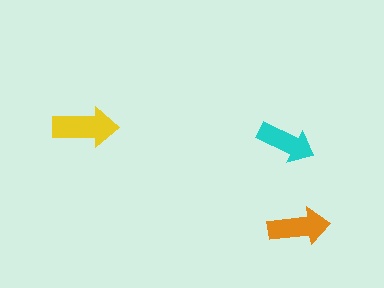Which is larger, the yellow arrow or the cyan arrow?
The yellow one.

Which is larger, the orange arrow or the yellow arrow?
The yellow one.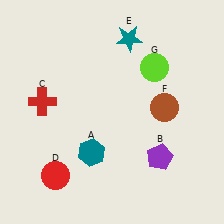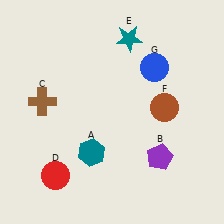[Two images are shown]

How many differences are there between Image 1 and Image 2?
There are 2 differences between the two images.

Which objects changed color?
C changed from red to brown. G changed from lime to blue.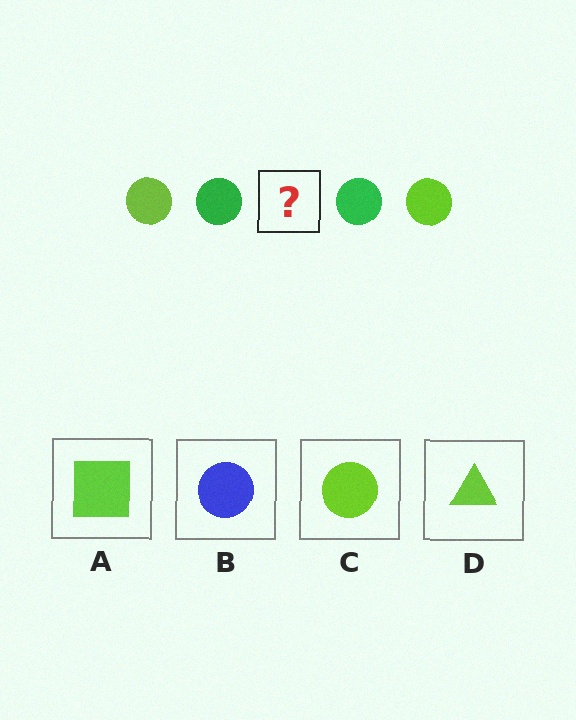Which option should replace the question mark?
Option C.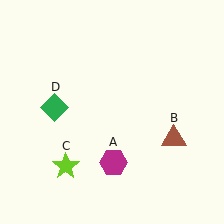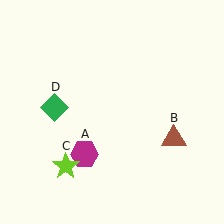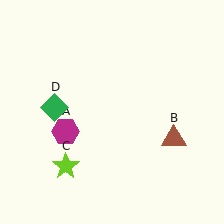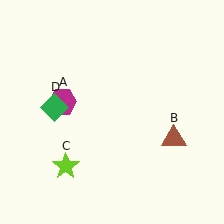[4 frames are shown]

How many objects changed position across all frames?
1 object changed position: magenta hexagon (object A).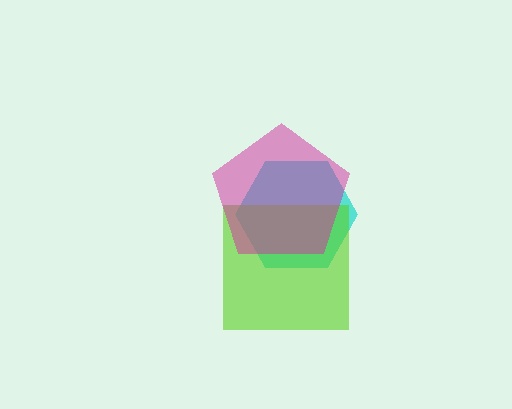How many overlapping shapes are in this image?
There are 3 overlapping shapes in the image.